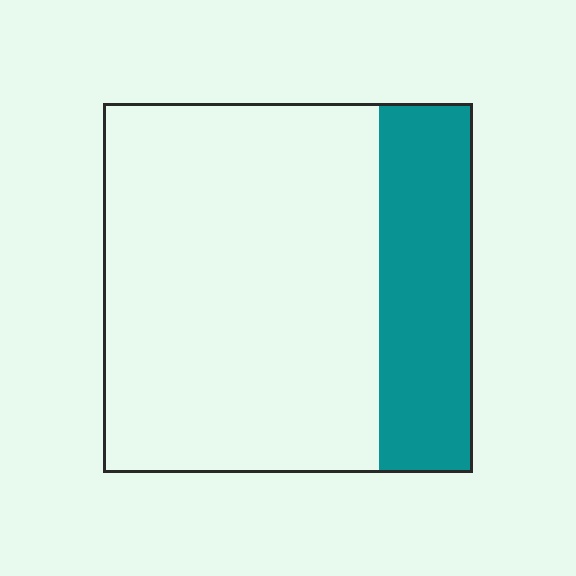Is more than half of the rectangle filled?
No.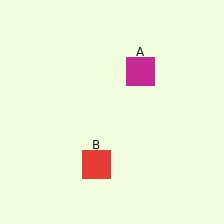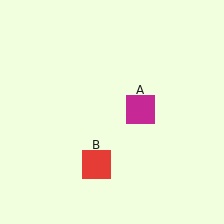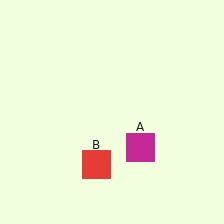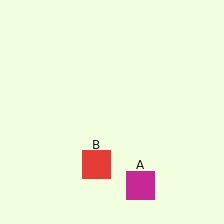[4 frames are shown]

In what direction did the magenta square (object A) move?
The magenta square (object A) moved down.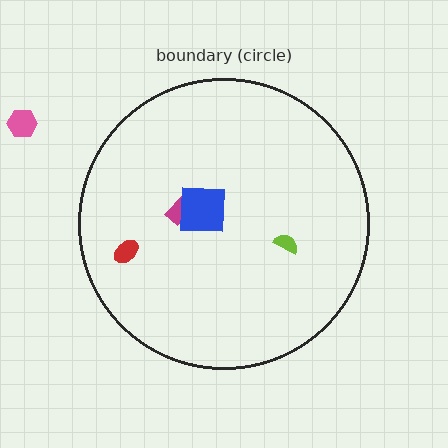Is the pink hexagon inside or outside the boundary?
Outside.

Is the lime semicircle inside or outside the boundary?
Inside.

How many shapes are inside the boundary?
4 inside, 1 outside.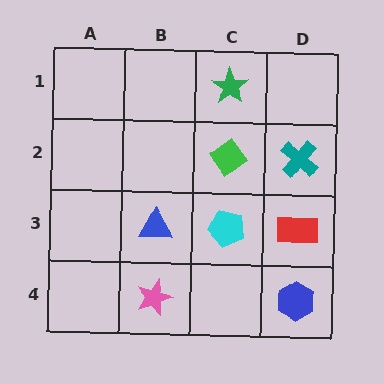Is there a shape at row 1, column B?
No, that cell is empty.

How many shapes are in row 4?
2 shapes.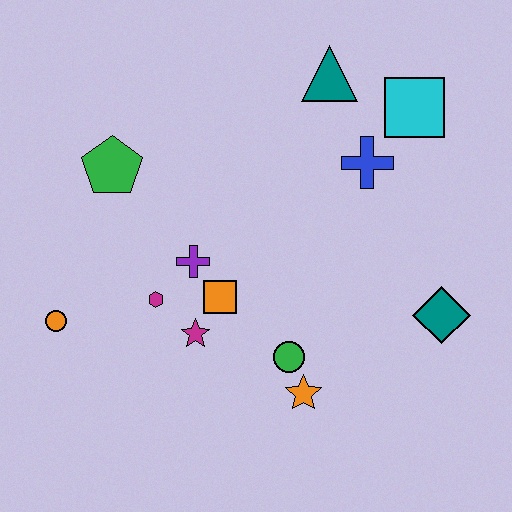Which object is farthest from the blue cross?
The orange circle is farthest from the blue cross.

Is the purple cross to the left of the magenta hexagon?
No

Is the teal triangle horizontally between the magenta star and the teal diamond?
Yes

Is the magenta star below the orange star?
No